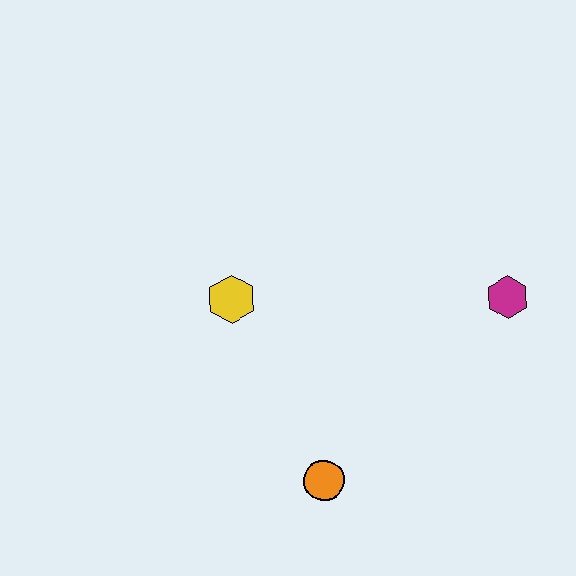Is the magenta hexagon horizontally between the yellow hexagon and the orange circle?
No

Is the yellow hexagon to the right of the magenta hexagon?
No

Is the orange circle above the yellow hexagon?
No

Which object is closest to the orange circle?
The yellow hexagon is closest to the orange circle.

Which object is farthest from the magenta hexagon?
The yellow hexagon is farthest from the magenta hexagon.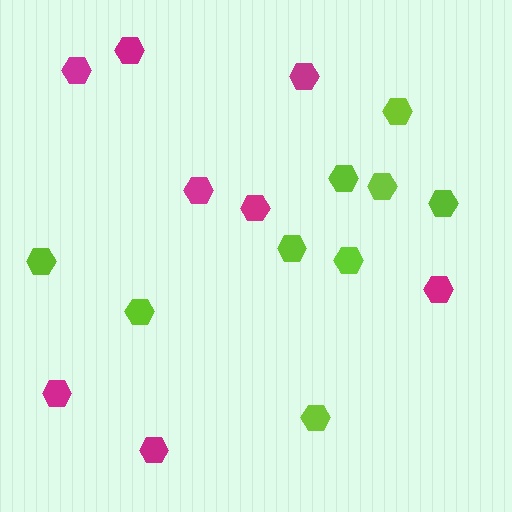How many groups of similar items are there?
There are 2 groups: one group of lime hexagons (9) and one group of magenta hexagons (8).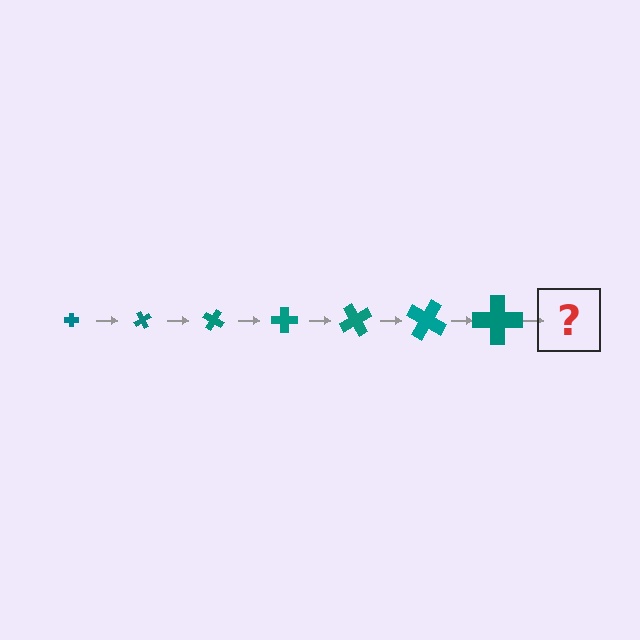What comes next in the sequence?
The next element should be a cross, larger than the previous one and rotated 420 degrees from the start.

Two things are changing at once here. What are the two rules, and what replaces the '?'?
The two rules are that the cross grows larger each step and it rotates 60 degrees each step. The '?' should be a cross, larger than the previous one and rotated 420 degrees from the start.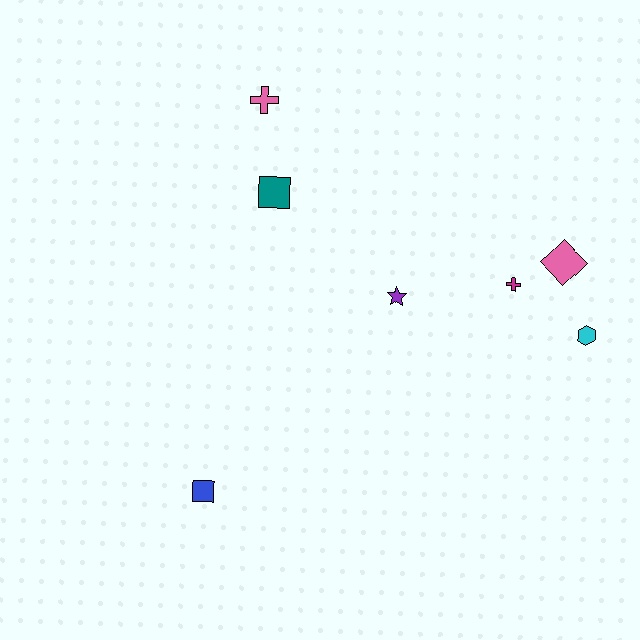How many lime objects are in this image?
There are no lime objects.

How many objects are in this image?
There are 7 objects.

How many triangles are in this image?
There are no triangles.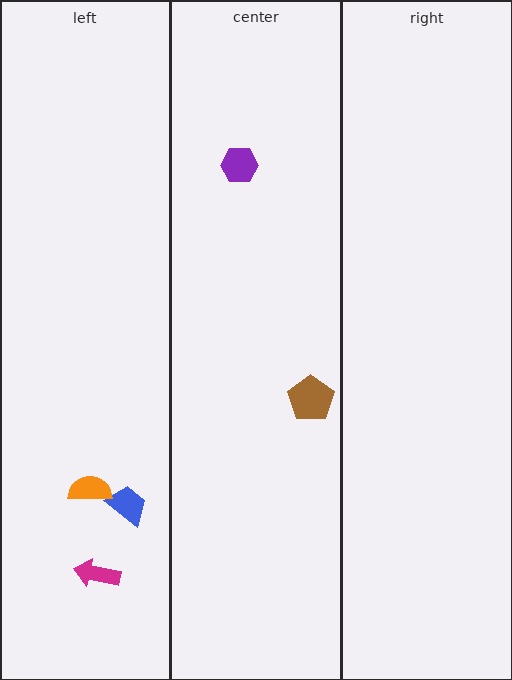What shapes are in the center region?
The purple hexagon, the brown pentagon.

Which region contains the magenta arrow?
The left region.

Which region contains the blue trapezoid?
The left region.